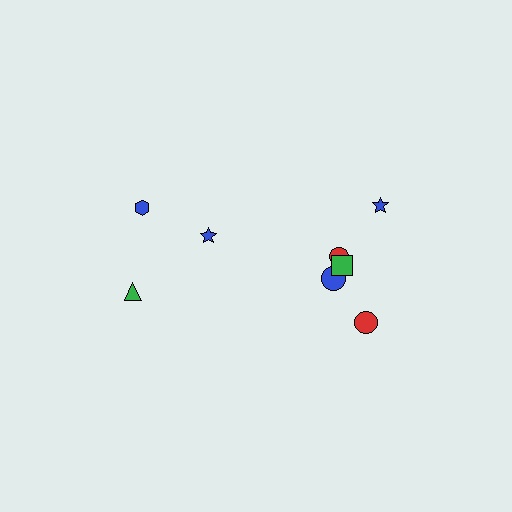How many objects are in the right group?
There are 5 objects.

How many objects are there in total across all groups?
There are 8 objects.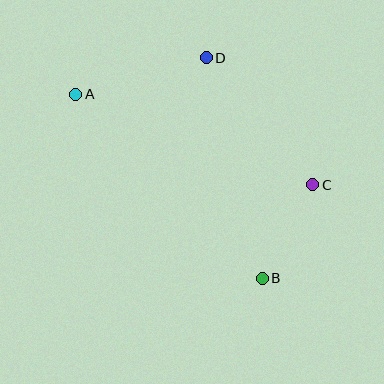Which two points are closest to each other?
Points B and C are closest to each other.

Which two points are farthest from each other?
Points A and B are farthest from each other.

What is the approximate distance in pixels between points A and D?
The distance between A and D is approximately 136 pixels.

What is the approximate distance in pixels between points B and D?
The distance between B and D is approximately 227 pixels.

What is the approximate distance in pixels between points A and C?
The distance between A and C is approximately 254 pixels.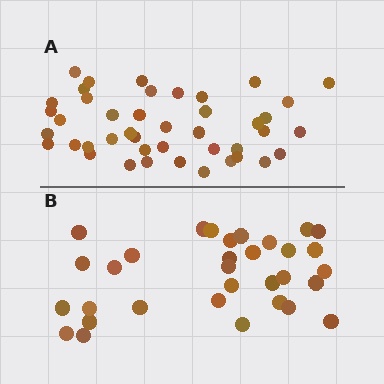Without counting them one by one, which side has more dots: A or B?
Region A (the top region) has more dots.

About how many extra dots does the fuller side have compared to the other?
Region A has roughly 12 or so more dots than region B.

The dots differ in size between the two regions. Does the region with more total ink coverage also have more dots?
No. Region B has more total ink coverage because its dots are larger, but region A actually contains more individual dots. Total area can be misleading — the number of items is what matters here.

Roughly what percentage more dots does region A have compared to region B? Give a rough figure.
About 35% more.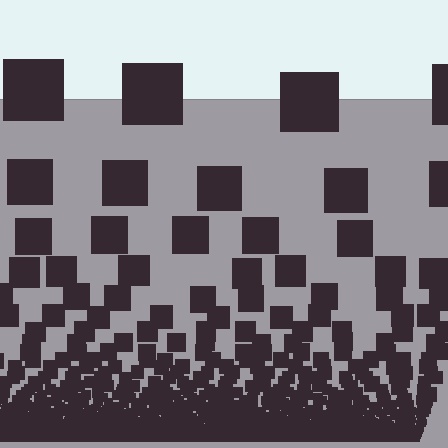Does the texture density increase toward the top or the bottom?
Density increases toward the bottom.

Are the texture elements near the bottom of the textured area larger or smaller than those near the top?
Smaller. The gradient is inverted — elements near the bottom are smaller and denser.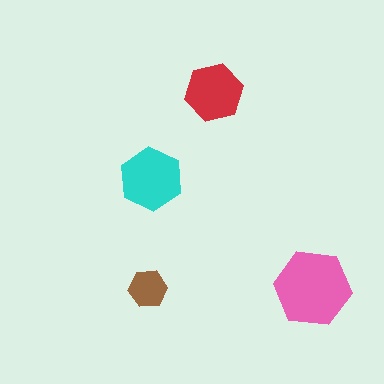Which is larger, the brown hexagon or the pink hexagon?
The pink one.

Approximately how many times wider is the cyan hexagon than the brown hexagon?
About 1.5 times wider.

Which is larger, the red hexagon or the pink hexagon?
The pink one.